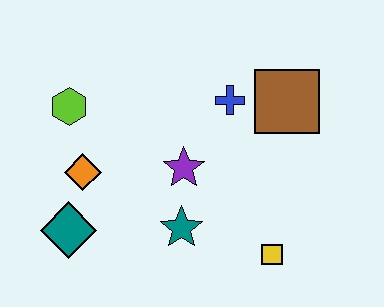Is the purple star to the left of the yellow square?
Yes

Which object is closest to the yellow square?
The teal star is closest to the yellow square.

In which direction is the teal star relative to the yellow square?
The teal star is to the left of the yellow square.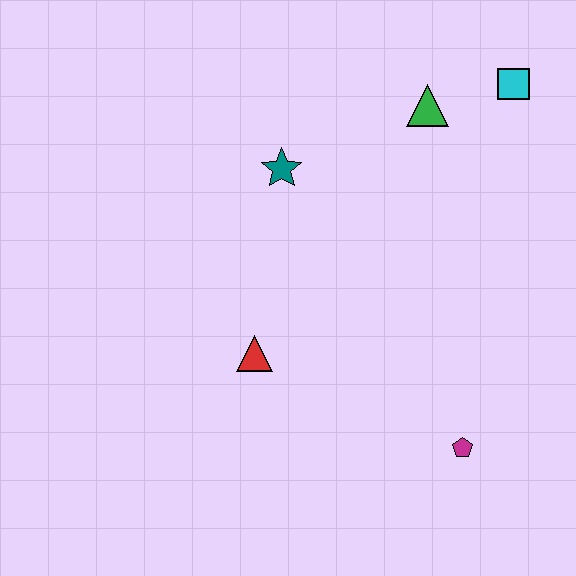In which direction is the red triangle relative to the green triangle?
The red triangle is below the green triangle.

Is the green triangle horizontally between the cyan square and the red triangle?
Yes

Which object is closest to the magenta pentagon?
The red triangle is closest to the magenta pentagon.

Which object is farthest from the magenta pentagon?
The cyan square is farthest from the magenta pentagon.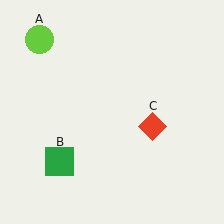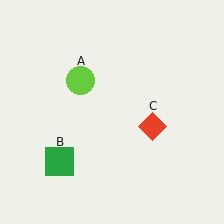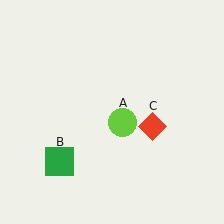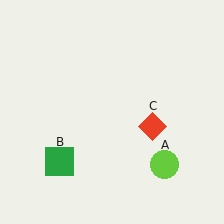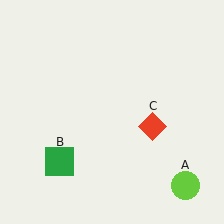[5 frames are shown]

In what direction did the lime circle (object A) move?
The lime circle (object A) moved down and to the right.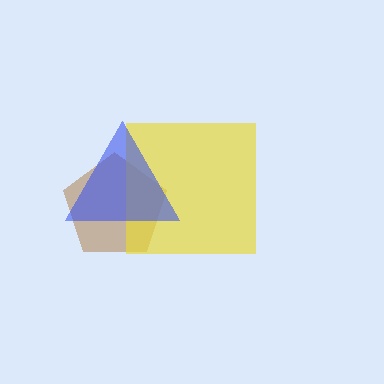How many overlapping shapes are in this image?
There are 3 overlapping shapes in the image.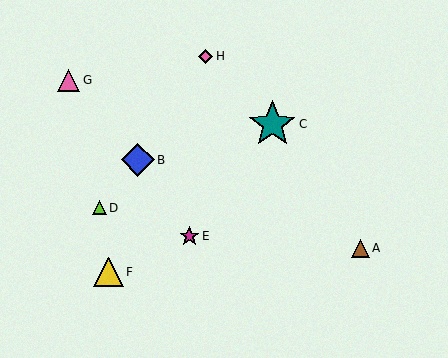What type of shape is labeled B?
Shape B is a blue diamond.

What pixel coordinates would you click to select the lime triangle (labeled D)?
Click at (99, 208) to select the lime triangle D.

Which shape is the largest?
The teal star (labeled C) is the largest.